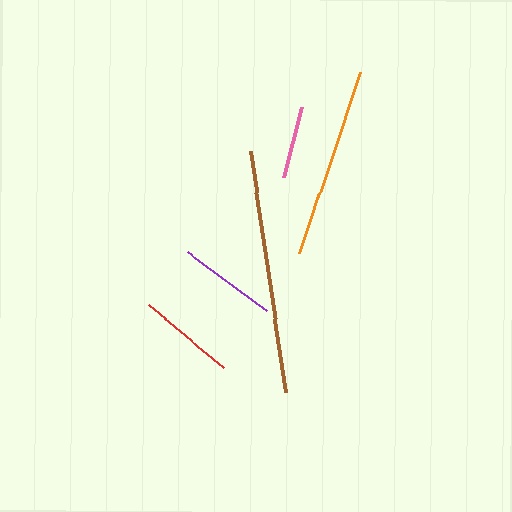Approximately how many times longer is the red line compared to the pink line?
The red line is approximately 1.4 times the length of the pink line.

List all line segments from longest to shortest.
From longest to shortest: brown, orange, purple, red, pink.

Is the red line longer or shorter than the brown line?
The brown line is longer than the red line.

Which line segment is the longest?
The brown line is the longest at approximately 244 pixels.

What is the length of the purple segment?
The purple segment is approximately 98 pixels long.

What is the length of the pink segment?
The pink segment is approximately 72 pixels long.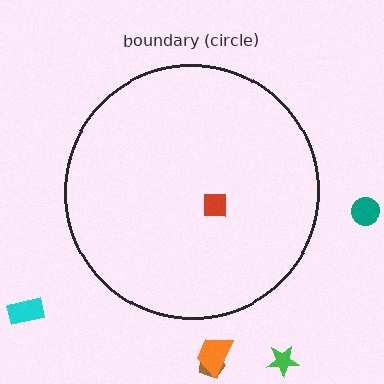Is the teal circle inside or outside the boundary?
Outside.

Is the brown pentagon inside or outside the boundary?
Outside.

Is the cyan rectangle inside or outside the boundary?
Outside.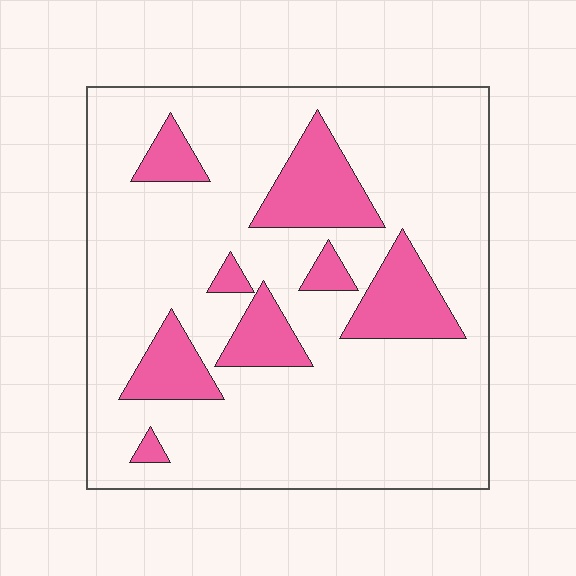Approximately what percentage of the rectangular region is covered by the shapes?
Approximately 20%.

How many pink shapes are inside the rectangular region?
8.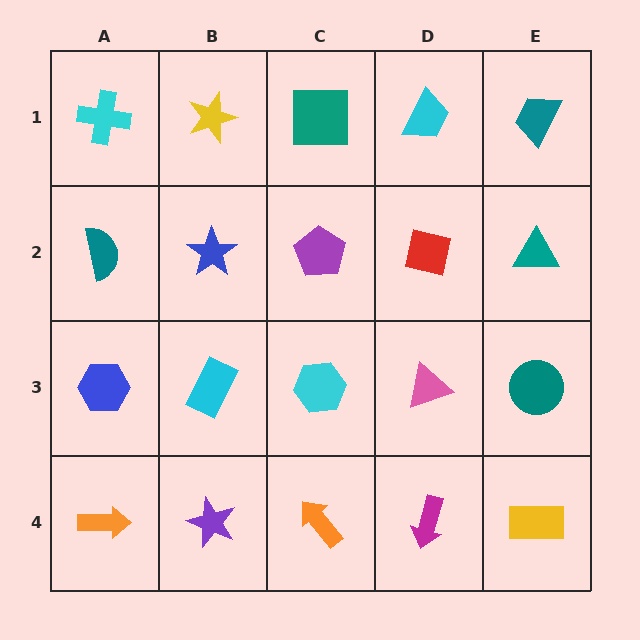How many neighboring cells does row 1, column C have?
3.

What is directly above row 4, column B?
A cyan rectangle.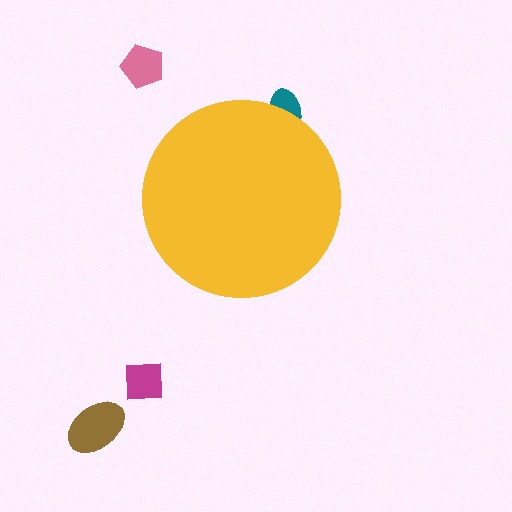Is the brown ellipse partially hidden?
No, the brown ellipse is fully visible.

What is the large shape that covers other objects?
A yellow circle.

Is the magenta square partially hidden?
No, the magenta square is fully visible.